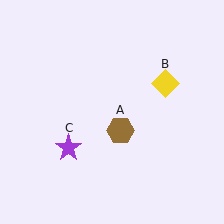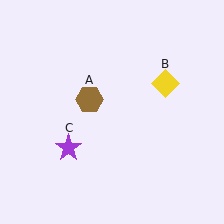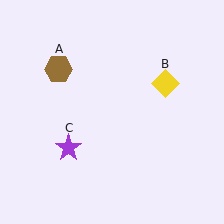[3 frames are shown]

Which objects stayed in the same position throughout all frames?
Yellow diamond (object B) and purple star (object C) remained stationary.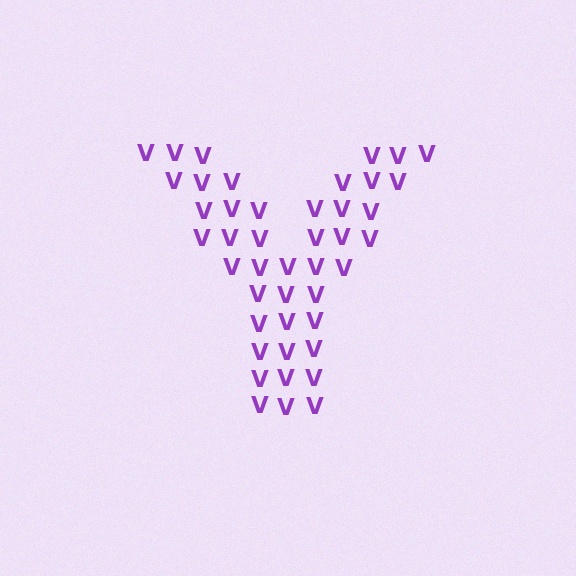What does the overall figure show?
The overall figure shows the letter Y.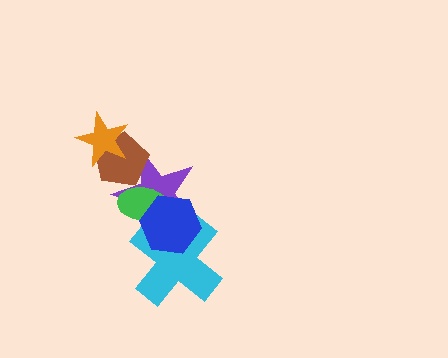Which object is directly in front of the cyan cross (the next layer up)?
The green ellipse is directly in front of the cyan cross.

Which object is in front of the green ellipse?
The blue hexagon is in front of the green ellipse.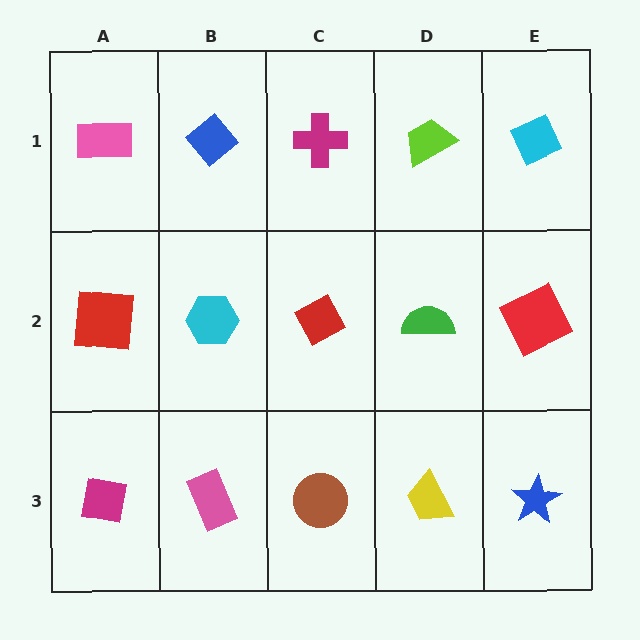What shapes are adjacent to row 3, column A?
A red square (row 2, column A), a pink rectangle (row 3, column B).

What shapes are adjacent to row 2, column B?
A blue diamond (row 1, column B), a pink rectangle (row 3, column B), a red square (row 2, column A), a red diamond (row 2, column C).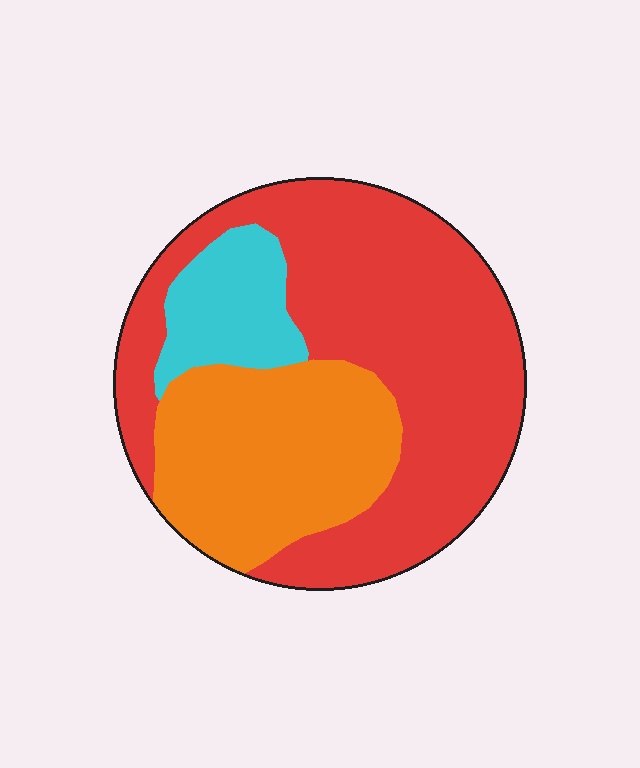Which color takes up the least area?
Cyan, at roughly 10%.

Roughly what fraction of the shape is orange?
Orange covers 30% of the shape.